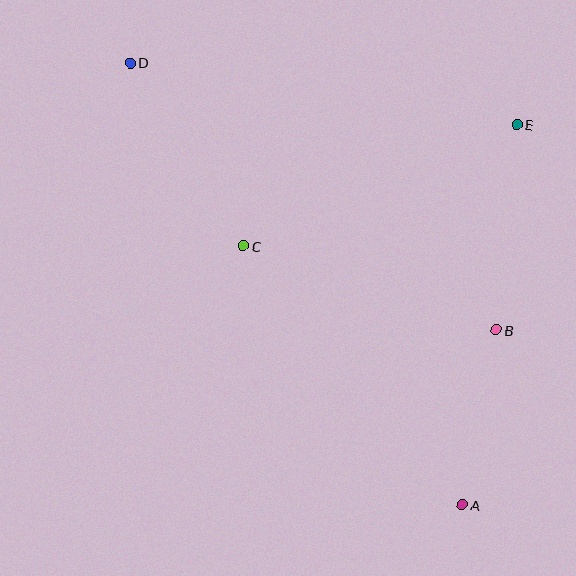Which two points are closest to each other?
Points A and B are closest to each other.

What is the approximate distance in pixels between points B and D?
The distance between B and D is approximately 453 pixels.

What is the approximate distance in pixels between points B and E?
The distance between B and E is approximately 206 pixels.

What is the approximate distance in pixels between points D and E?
The distance between D and E is approximately 392 pixels.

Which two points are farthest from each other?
Points A and D are farthest from each other.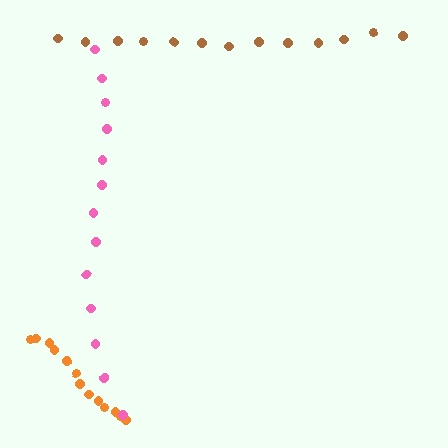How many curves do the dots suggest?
There are 3 distinct paths.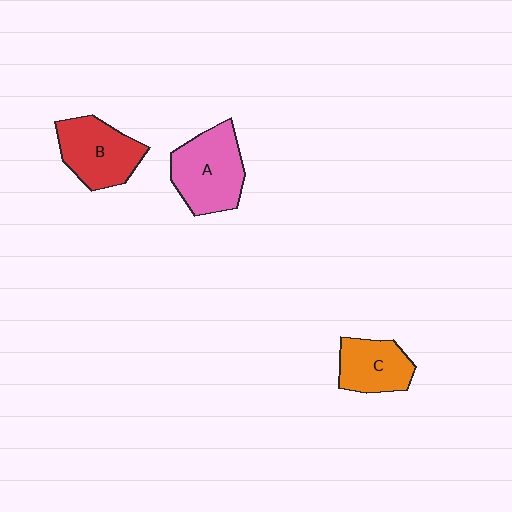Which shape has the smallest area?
Shape C (orange).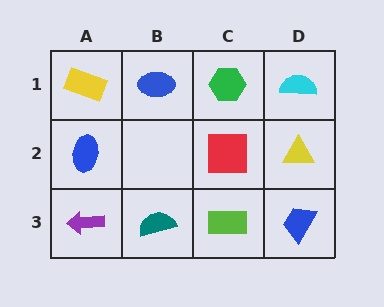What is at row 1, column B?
A blue ellipse.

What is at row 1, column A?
A yellow rectangle.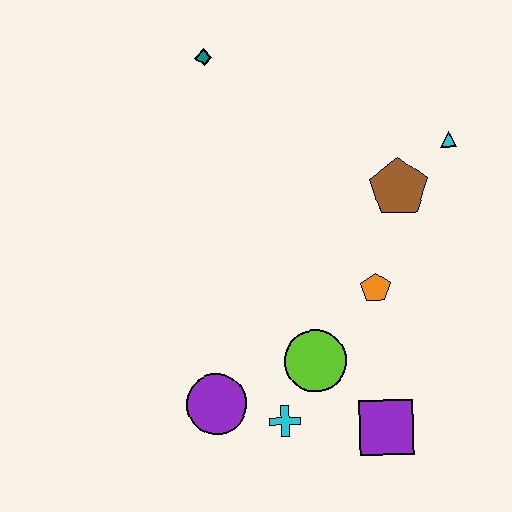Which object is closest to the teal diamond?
The brown pentagon is closest to the teal diamond.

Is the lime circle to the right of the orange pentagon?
No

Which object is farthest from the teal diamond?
The purple square is farthest from the teal diamond.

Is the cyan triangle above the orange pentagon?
Yes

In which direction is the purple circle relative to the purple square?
The purple circle is to the left of the purple square.